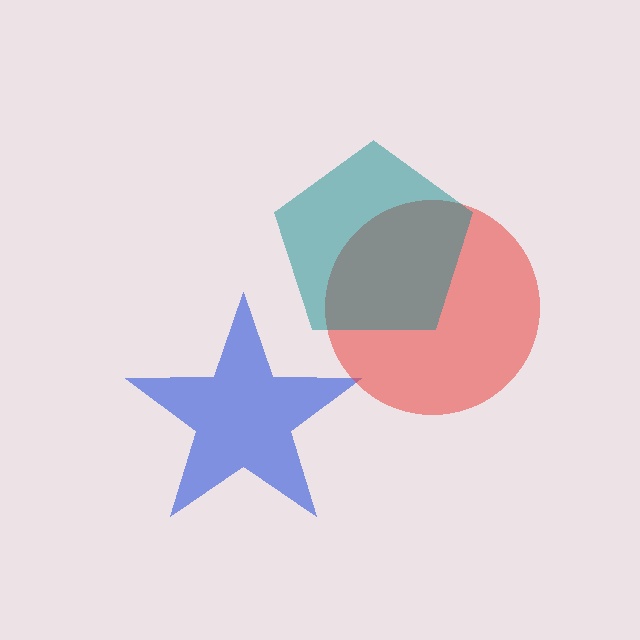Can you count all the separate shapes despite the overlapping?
Yes, there are 3 separate shapes.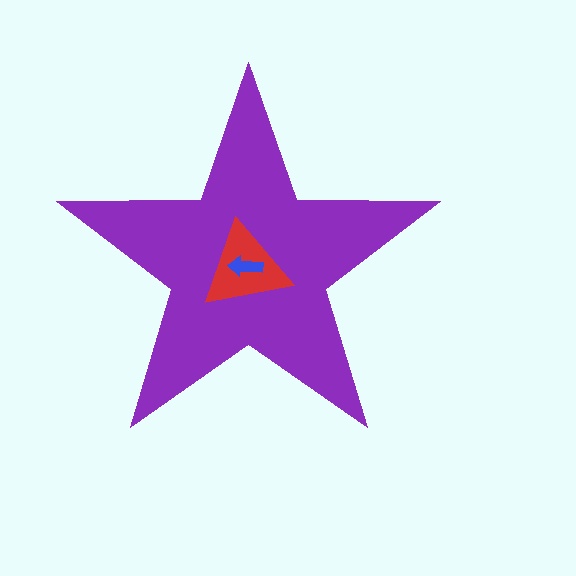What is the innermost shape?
The blue arrow.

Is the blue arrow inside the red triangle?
Yes.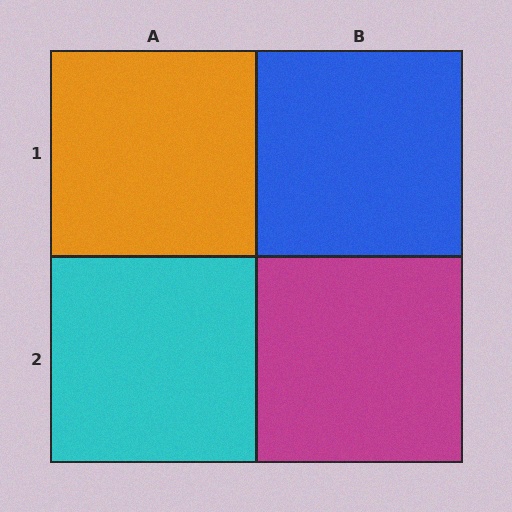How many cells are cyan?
1 cell is cyan.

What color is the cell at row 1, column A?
Orange.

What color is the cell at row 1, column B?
Blue.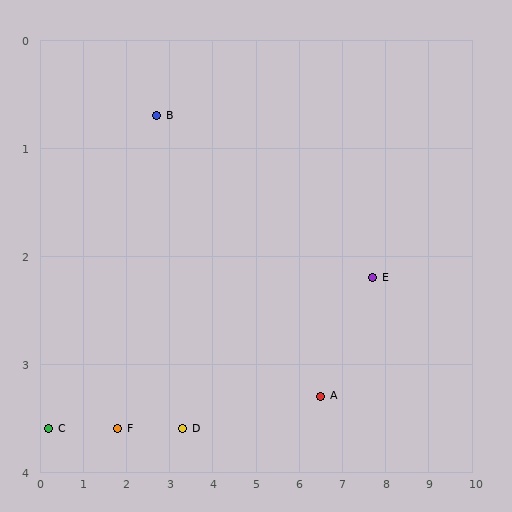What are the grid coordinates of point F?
Point F is at approximately (1.8, 3.6).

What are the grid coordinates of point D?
Point D is at approximately (3.3, 3.6).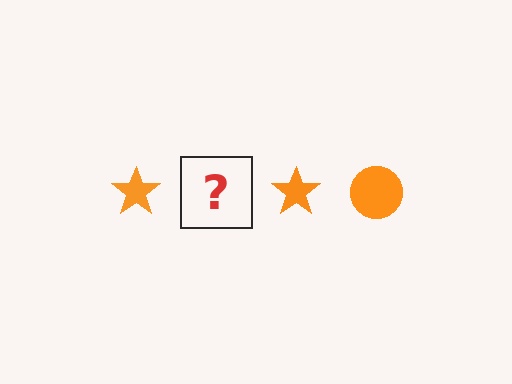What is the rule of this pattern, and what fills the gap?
The rule is that the pattern cycles through star, circle shapes in orange. The gap should be filled with an orange circle.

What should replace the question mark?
The question mark should be replaced with an orange circle.